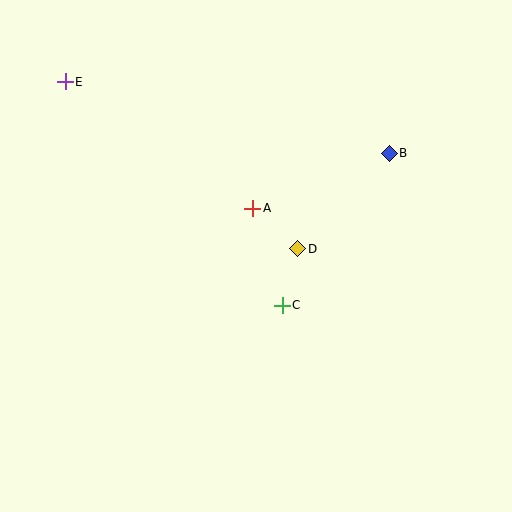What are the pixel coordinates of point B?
Point B is at (389, 153).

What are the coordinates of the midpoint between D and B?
The midpoint between D and B is at (344, 201).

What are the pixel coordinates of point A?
Point A is at (253, 208).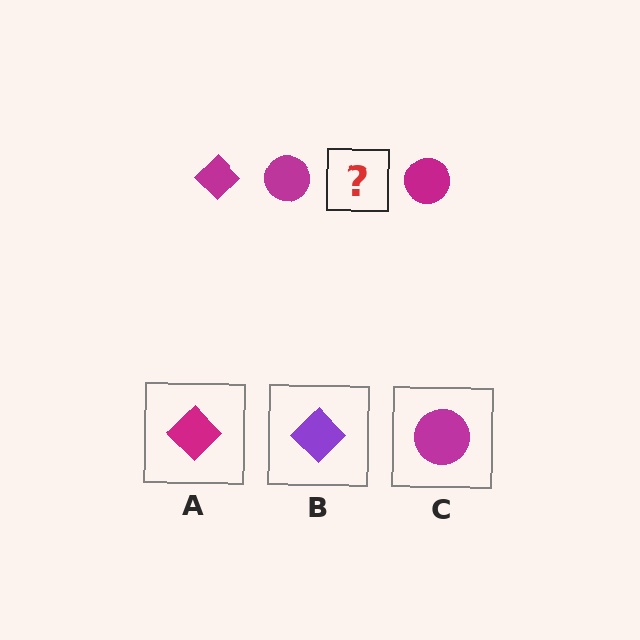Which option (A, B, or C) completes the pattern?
A.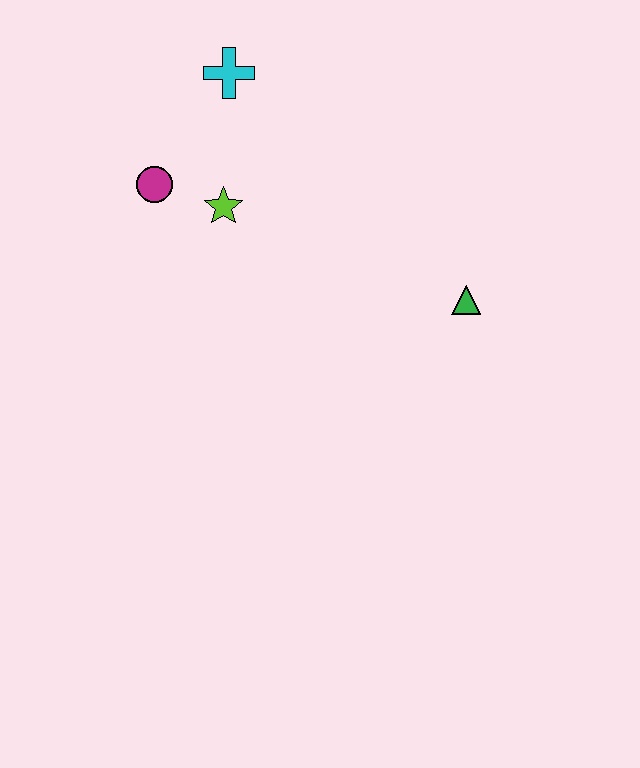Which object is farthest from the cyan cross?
The green triangle is farthest from the cyan cross.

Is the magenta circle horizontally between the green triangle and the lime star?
No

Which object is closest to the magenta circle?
The lime star is closest to the magenta circle.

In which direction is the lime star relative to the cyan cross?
The lime star is below the cyan cross.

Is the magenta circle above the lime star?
Yes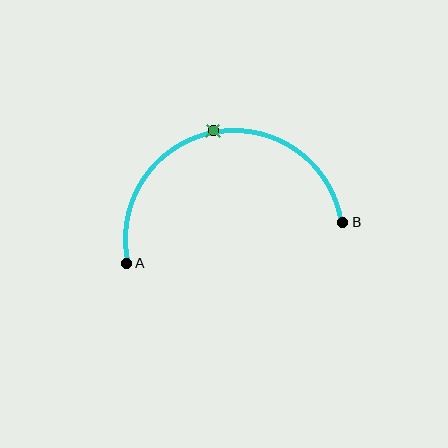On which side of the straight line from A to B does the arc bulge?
The arc bulges above the straight line connecting A and B.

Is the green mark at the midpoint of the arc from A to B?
Yes. The green mark lies on the arc at equal arc-length from both A and B — it is the arc midpoint.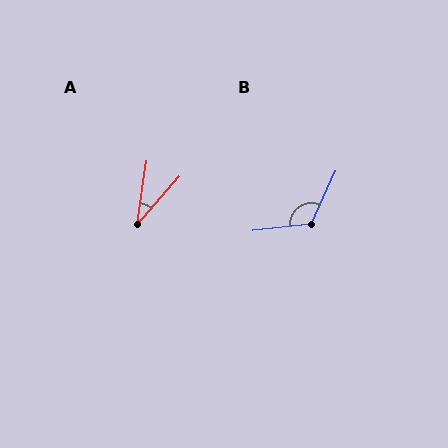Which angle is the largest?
B, at approximately 122 degrees.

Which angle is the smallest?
A, at approximately 32 degrees.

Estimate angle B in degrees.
Approximately 122 degrees.